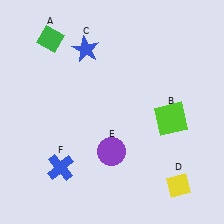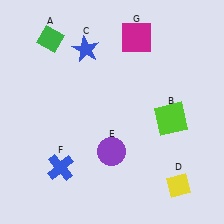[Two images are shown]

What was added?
A magenta square (G) was added in Image 2.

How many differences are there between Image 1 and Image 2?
There is 1 difference between the two images.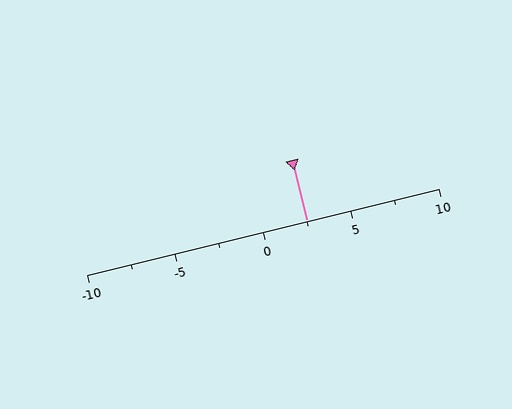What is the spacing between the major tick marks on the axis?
The major ticks are spaced 5 apart.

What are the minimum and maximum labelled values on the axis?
The axis runs from -10 to 10.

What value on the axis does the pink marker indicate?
The marker indicates approximately 2.5.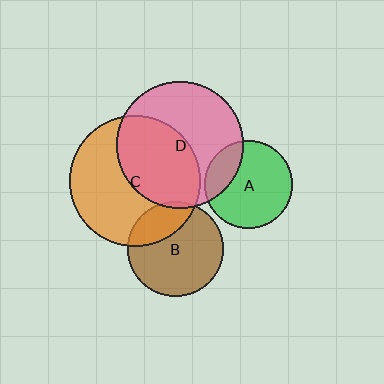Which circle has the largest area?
Circle C (orange).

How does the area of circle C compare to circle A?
Approximately 2.2 times.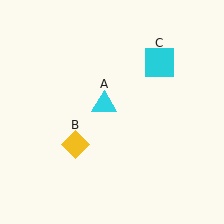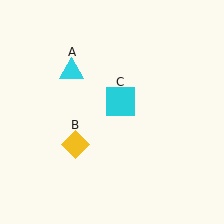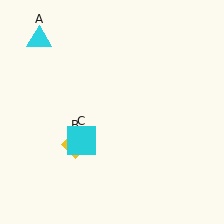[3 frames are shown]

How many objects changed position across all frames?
2 objects changed position: cyan triangle (object A), cyan square (object C).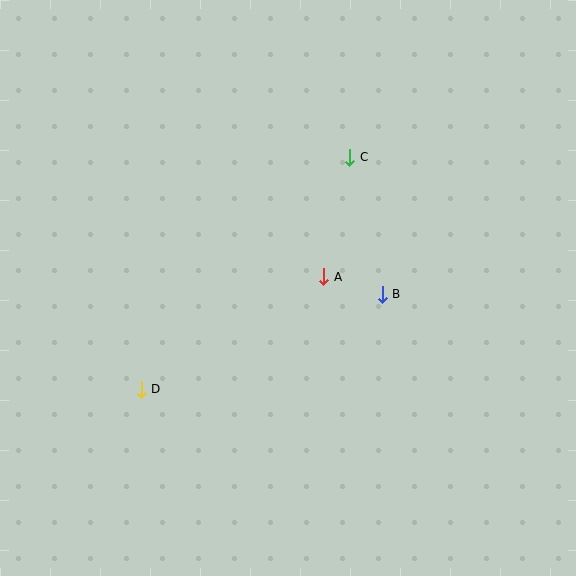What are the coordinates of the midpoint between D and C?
The midpoint between D and C is at (246, 273).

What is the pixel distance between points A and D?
The distance between A and D is 214 pixels.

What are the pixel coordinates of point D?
Point D is at (141, 389).